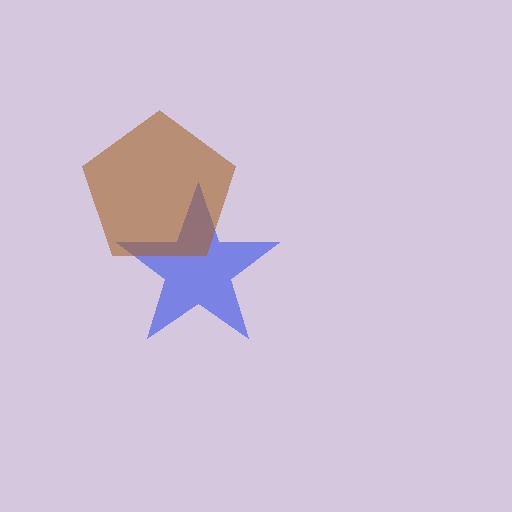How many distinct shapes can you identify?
There are 2 distinct shapes: a blue star, a brown pentagon.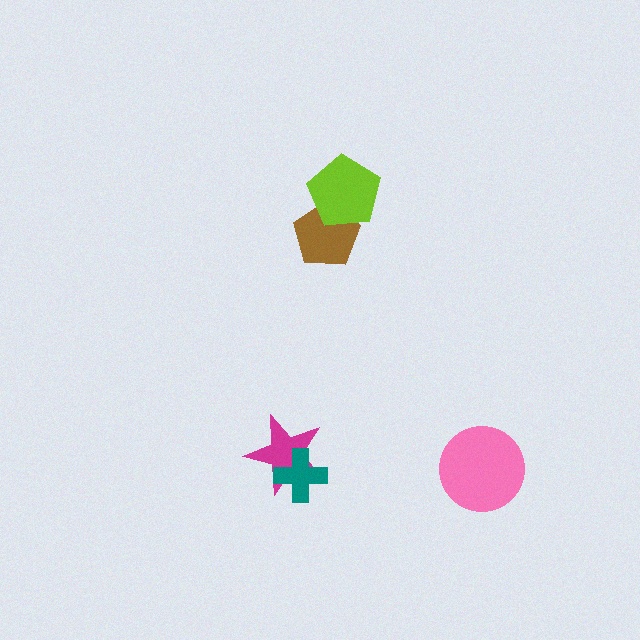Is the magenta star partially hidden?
Yes, it is partially covered by another shape.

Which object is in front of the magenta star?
The teal cross is in front of the magenta star.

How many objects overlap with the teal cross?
1 object overlaps with the teal cross.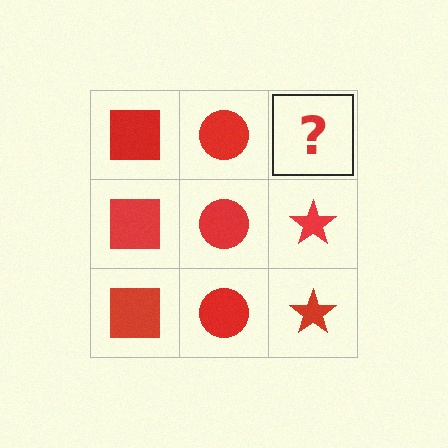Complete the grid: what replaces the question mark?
The question mark should be replaced with a red star.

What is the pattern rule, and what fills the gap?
The rule is that each column has a consistent shape. The gap should be filled with a red star.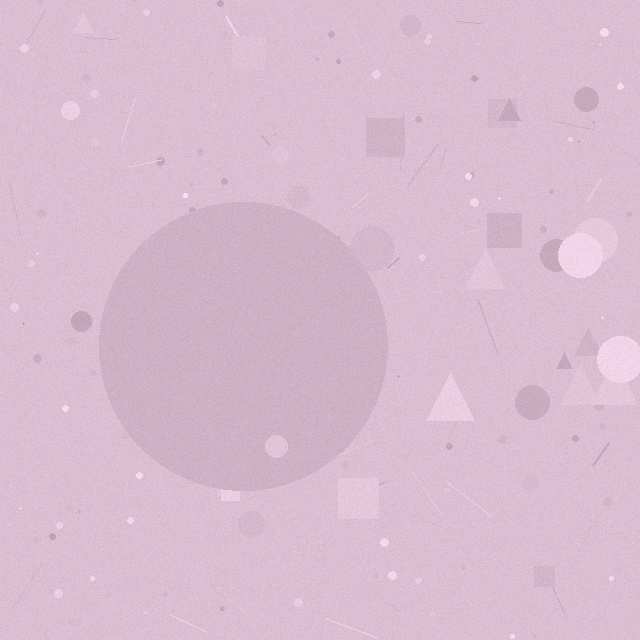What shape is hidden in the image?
A circle is hidden in the image.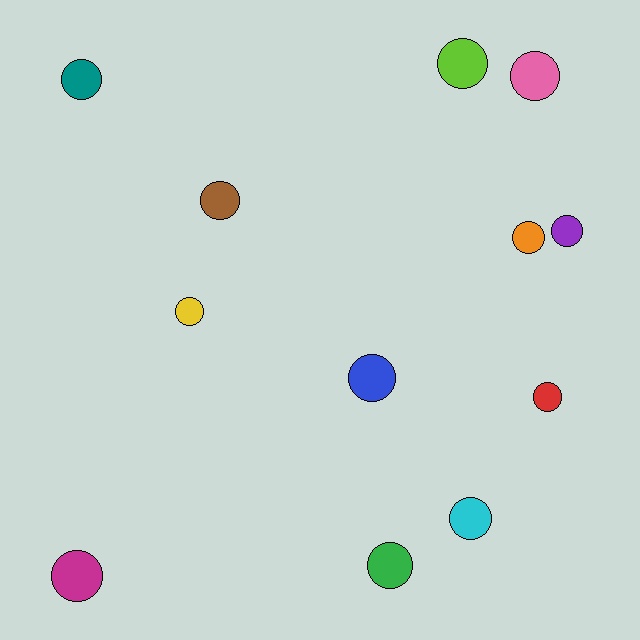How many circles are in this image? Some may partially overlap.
There are 12 circles.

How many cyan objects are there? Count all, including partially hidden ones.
There is 1 cyan object.